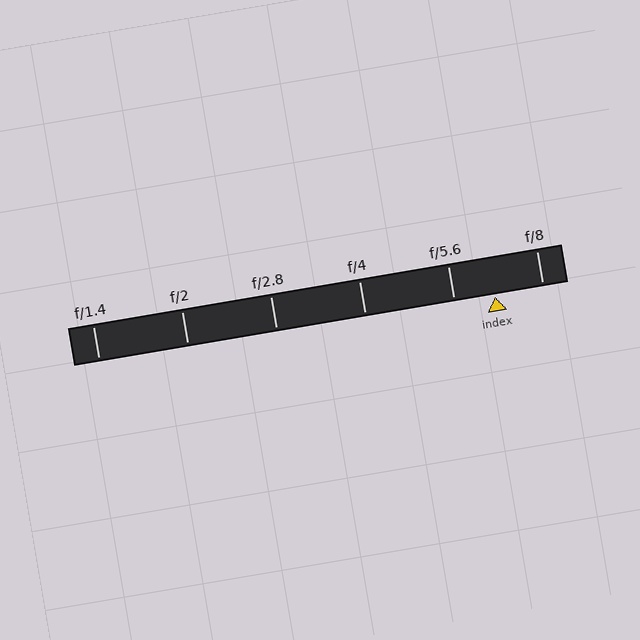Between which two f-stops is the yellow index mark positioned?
The index mark is between f/5.6 and f/8.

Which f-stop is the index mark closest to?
The index mark is closest to f/5.6.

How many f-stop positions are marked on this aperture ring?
There are 6 f-stop positions marked.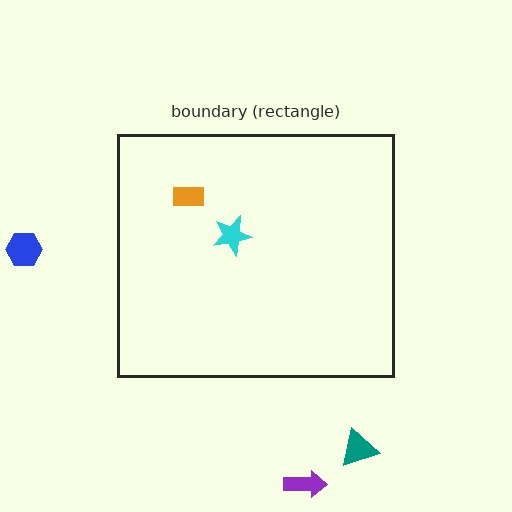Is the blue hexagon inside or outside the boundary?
Outside.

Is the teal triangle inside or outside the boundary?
Outside.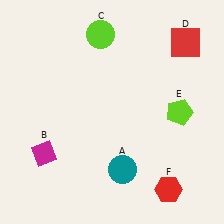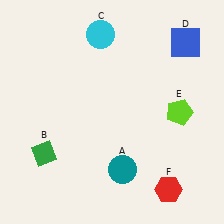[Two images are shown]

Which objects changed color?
B changed from magenta to green. C changed from lime to cyan. D changed from red to blue.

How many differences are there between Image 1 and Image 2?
There are 3 differences between the two images.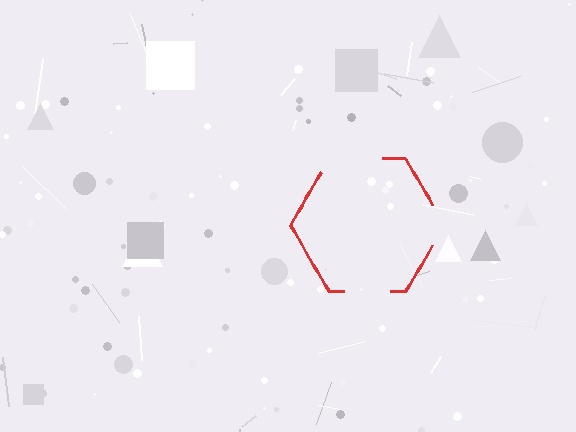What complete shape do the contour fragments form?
The contour fragments form a hexagon.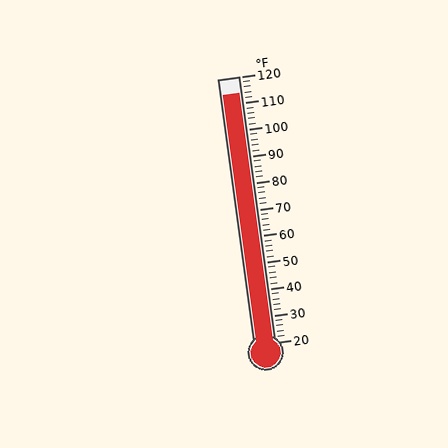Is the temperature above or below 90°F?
The temperature is above 90°F.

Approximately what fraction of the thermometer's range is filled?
The thermometer is filled to approximately 95% of its range.